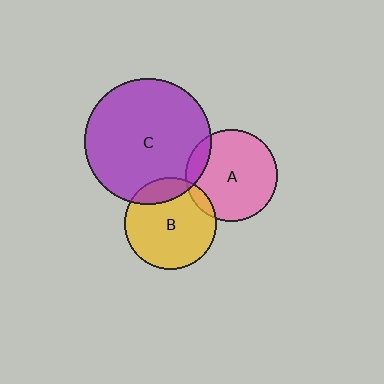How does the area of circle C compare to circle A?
Approximately 1.9 times.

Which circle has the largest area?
Circle C (purple).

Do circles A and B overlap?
Yes.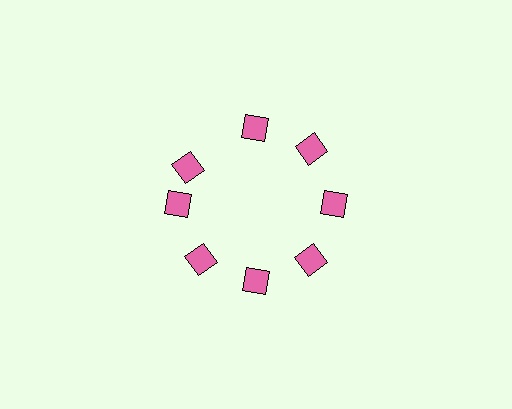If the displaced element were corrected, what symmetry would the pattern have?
It would have 8-fold rotational symmetry — the pattern would map onto itself every 45 degrees.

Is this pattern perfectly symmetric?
No. The 8 pink diamonds are arranged in a ring, but one element near the 10 o'clock position is rotated out of alignment along the ring, breaking the 8-fold rotational symmetry.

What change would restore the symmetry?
The symmetry would be restored by rotating it back into even spacing with its neighbors so that all 8 diamonds sit at equal angles and equal distance from the center.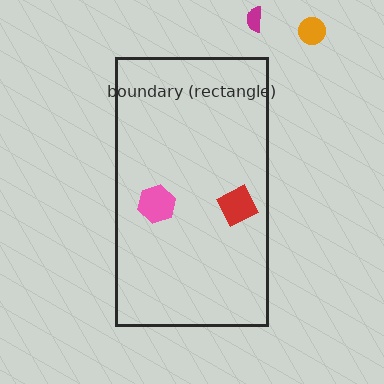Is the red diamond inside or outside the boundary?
Inside.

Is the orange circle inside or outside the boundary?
Outside.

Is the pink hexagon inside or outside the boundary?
Inside.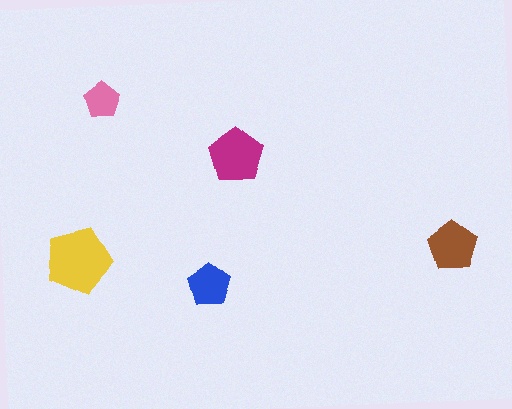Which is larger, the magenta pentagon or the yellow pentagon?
The yellow one.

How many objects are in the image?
There are 5 objects in the image.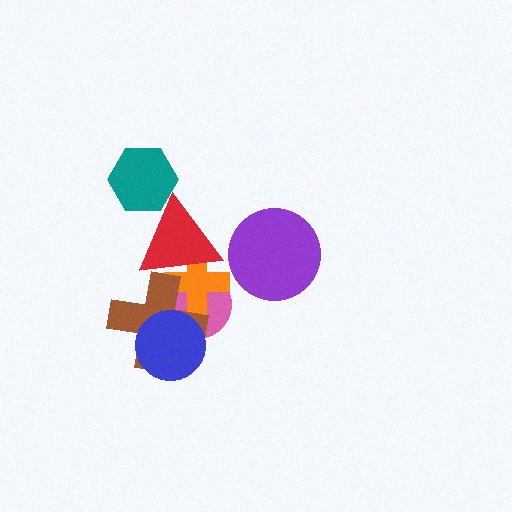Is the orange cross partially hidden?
Yes, it is partially covered by another shape.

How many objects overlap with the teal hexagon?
1 object overlaps with the teal hexagon.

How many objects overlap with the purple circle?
0 objects overlap with the purple circle.